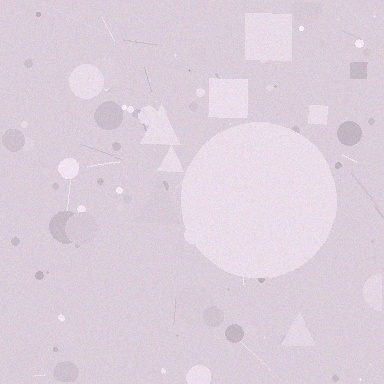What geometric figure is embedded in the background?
A circle is embedded in the background.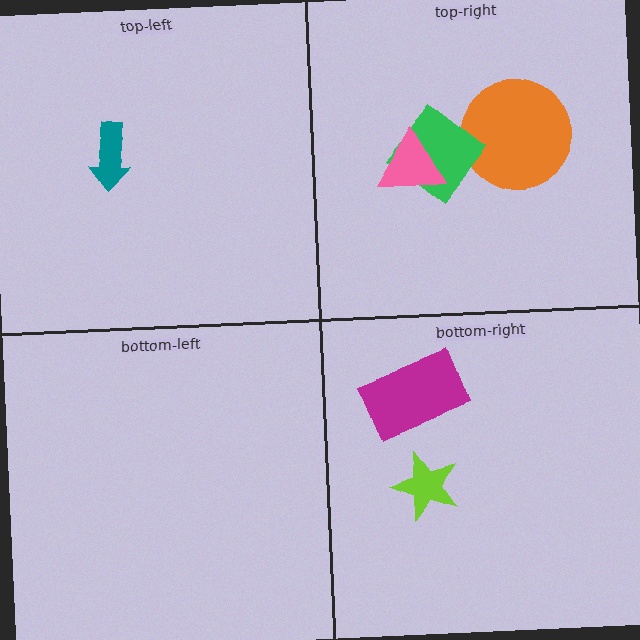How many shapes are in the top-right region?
3.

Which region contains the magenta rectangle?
The bottom-right region.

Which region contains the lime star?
The bottom-right region.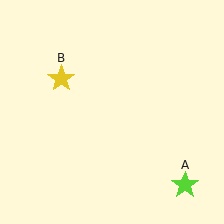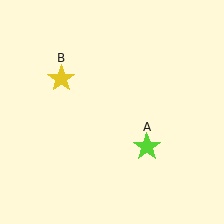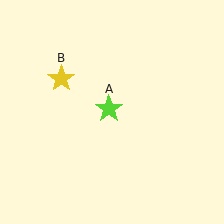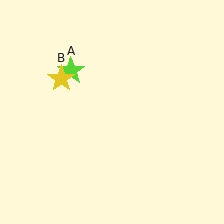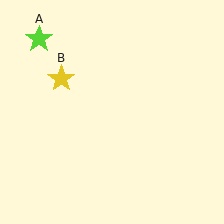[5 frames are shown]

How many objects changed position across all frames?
1 object changed position: lime star (object A).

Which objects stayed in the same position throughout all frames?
Yellow star (object B) remained stationary.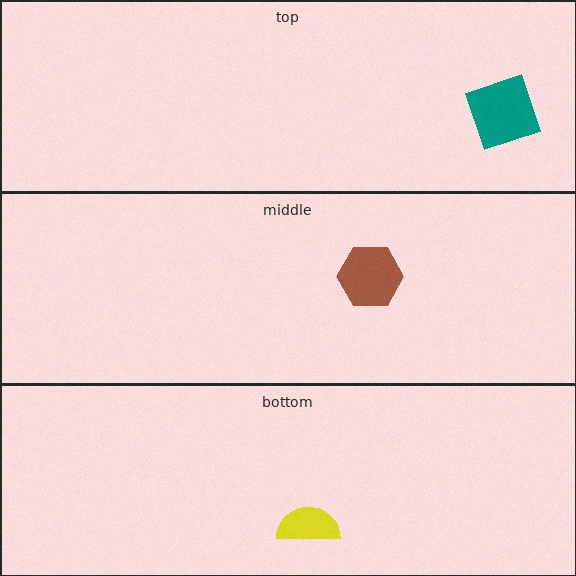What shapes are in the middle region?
The brown hexagon.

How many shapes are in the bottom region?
1.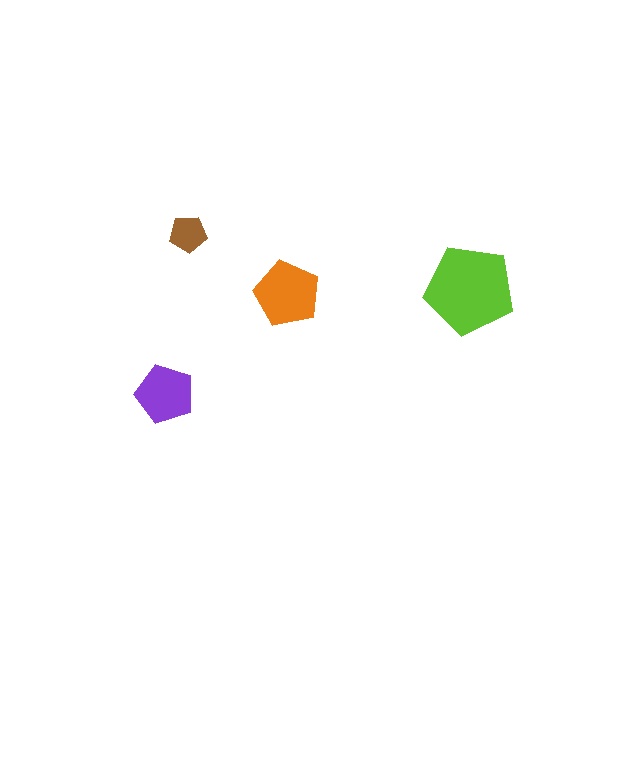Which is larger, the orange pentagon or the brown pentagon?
The orange one.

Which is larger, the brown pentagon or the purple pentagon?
The purple one.